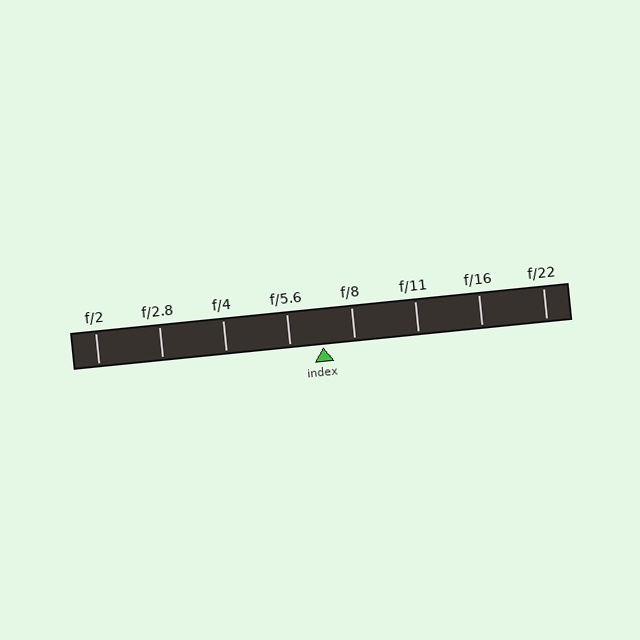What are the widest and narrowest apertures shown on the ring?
The widest aperture shown is f/2 and the narrowest is f/22.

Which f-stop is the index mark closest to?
The index mark is closest to f/8.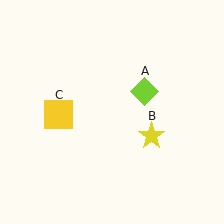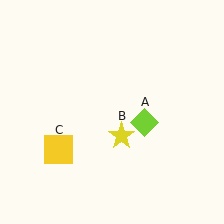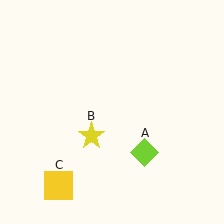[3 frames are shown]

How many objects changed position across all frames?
3 objects changed position: lime diamond (object A), yellow star (object B), yellow square (object C).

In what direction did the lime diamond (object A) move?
The lime diamond (object A) moved down.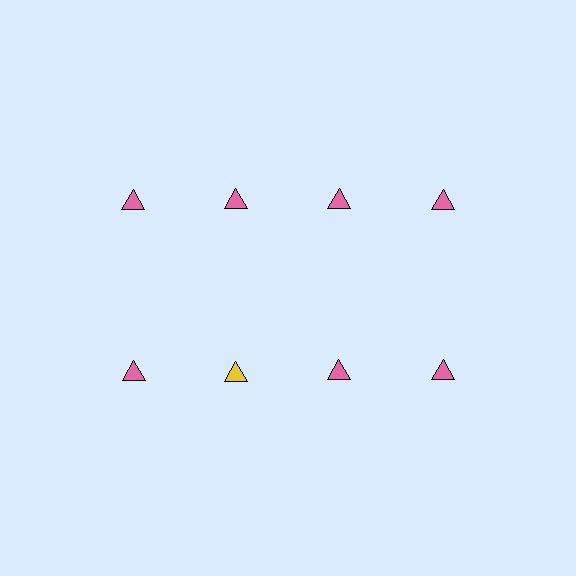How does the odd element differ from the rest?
It has a different color: yellow instead of pink.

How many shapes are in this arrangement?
There are 8 shapes arranged in a grid pattern.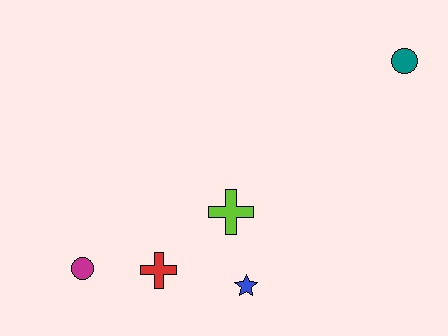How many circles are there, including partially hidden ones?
There are 2 circles.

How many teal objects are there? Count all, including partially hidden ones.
There is 1 teal object.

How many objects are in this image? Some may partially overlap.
There are 5 objects.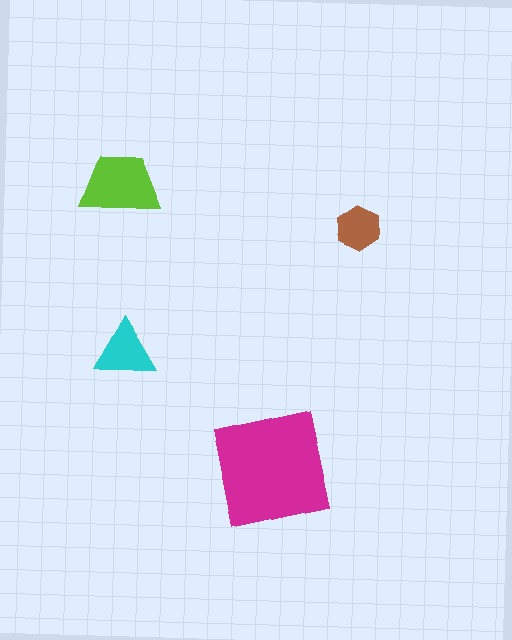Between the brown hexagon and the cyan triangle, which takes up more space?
The cyan triangle.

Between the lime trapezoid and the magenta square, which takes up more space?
The magenta square.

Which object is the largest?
The magenta square.